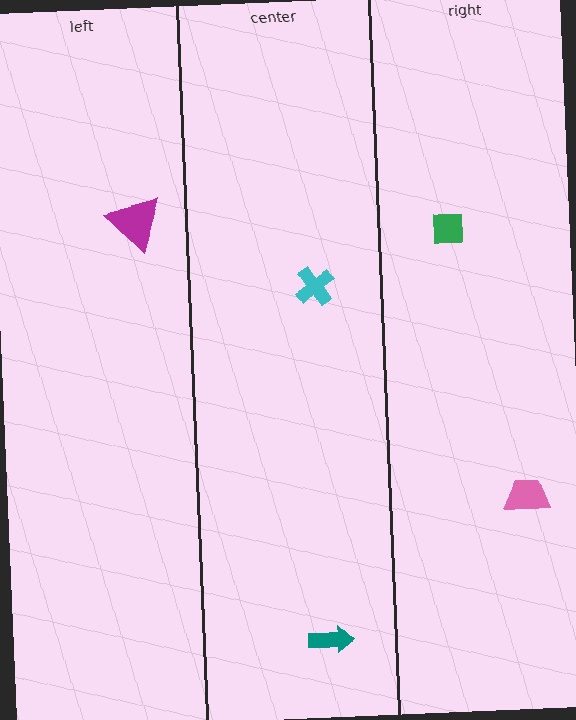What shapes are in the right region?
The green square, the pink trapezoid.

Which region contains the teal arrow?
The center region.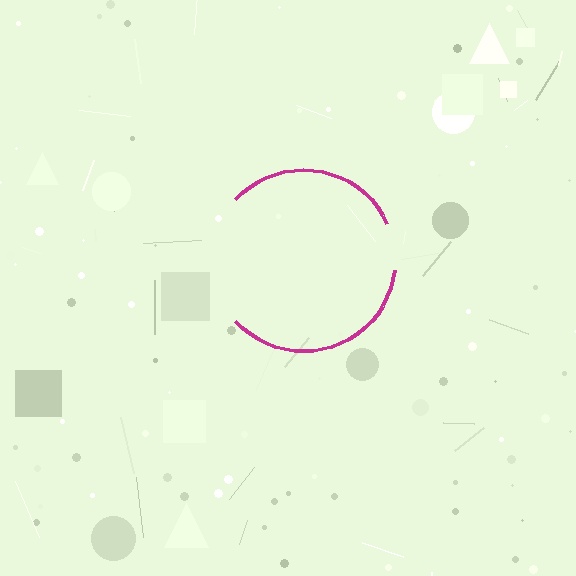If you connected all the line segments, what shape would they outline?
They would outline a circle.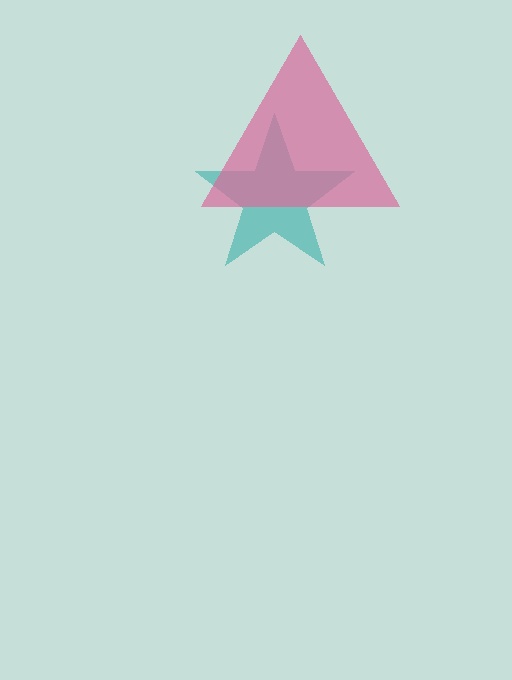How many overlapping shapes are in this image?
There are 2 overlapping shapes in the image.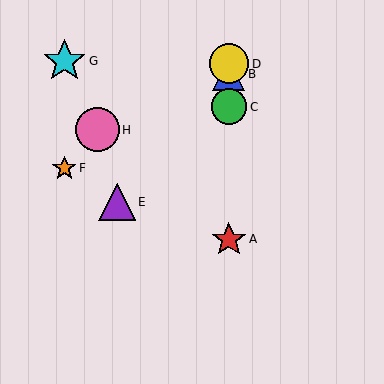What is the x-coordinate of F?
Object F is at x≈64.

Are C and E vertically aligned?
No, C is at x≈229 and E is at x≈117.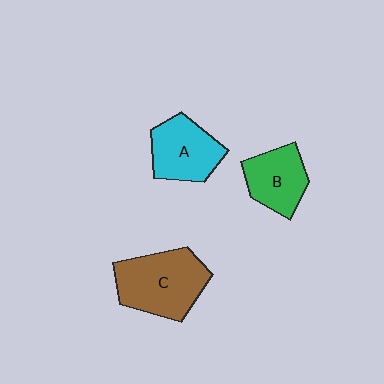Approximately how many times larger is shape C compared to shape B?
Approximately 1.5 times.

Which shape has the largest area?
Shape C (brown).